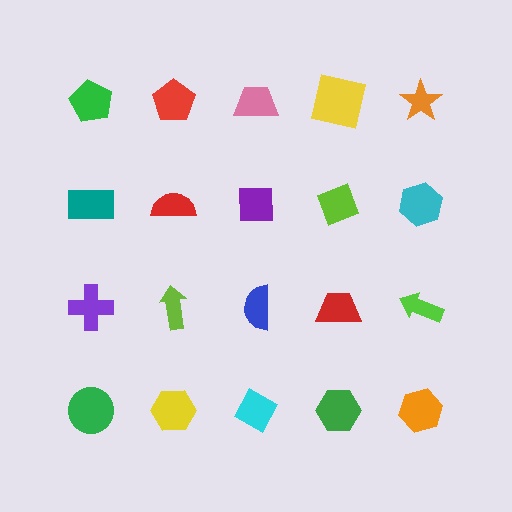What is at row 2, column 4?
A lime diamond.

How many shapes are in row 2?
5 shapes.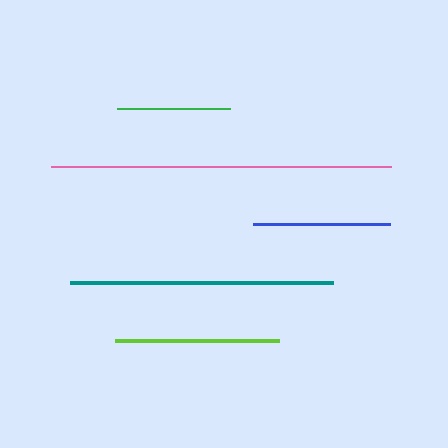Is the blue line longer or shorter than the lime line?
The lime line is longer than the blue line.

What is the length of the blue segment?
The blue segment is approximately 137 pixels long.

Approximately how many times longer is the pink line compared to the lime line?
The pink line is approximately 2.1 times the length of the lime line.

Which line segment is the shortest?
The green line is the shortest at approximately 113 pixels.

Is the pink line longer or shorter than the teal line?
The pink line is longer than the teal line.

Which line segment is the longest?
The pink line is the longest at approximately 340 pixels.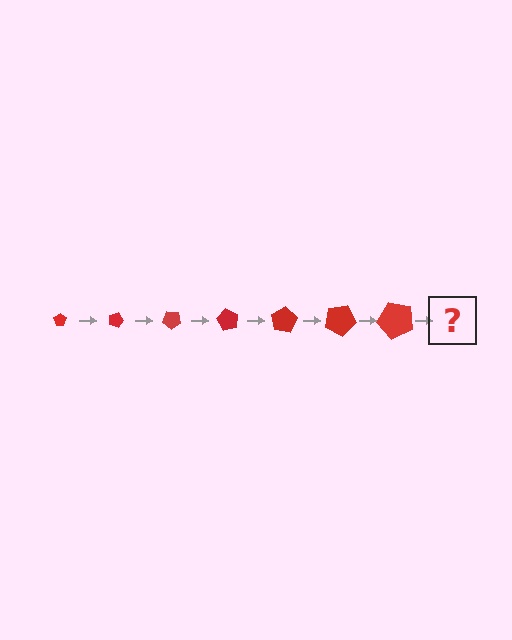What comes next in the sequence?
The next element should be a pentagon, larger than the previous one and rotated 140 degrees from the start.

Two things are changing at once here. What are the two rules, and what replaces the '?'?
The two rules are that the pentagon grows larger each step and it rotates 20 degrees each step. The '?' should be a pentagon, larger than the previous one and rotated 140 degrees from the start.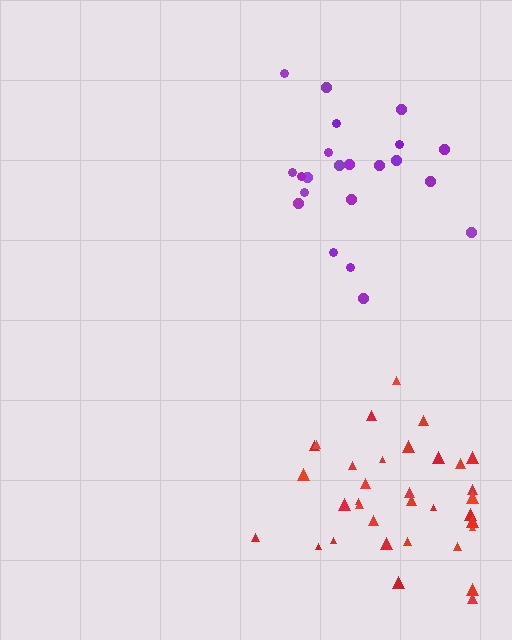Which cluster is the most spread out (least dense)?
Purple.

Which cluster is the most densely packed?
Red.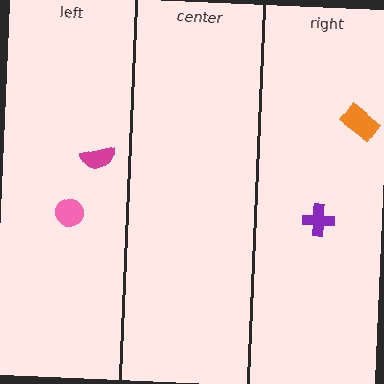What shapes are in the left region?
The magenta semicircle, the pink circle.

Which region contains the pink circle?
The left region.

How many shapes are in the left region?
2.